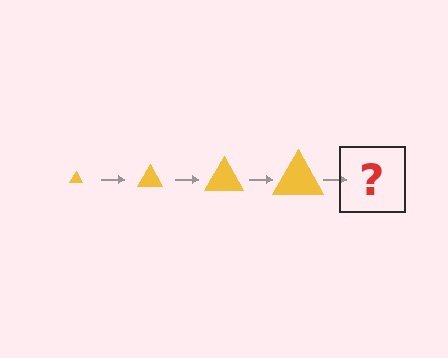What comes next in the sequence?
The next element should be a yellow triangle, larger than the previous one.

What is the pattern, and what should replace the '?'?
The pattern is that the triangle gets progressively larger each step. The '?' should be a yellow triangle, larger than the previous one.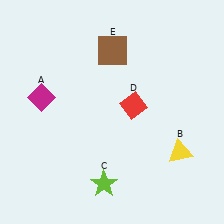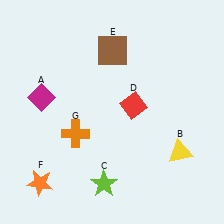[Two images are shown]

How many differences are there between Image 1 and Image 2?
There are 2 differences between the two images.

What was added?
An orange star (F), an orange cross (G) were added in Image 2.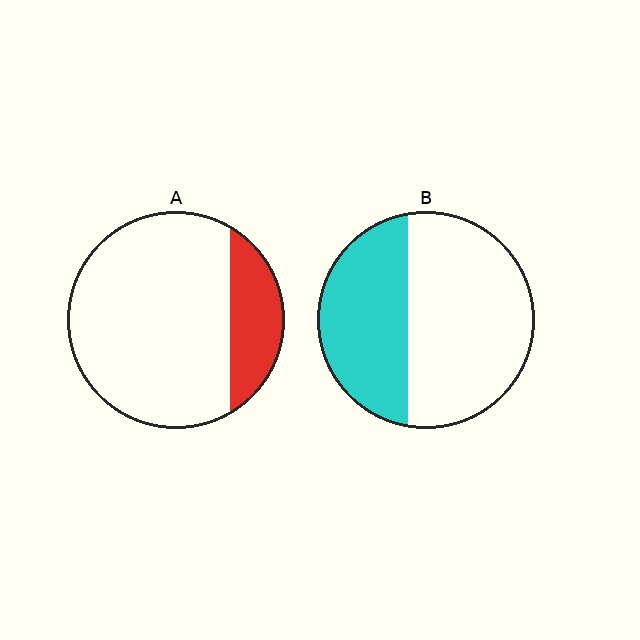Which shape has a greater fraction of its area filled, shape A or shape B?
Shape B.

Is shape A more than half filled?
No.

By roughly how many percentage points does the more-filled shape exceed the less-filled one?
By roughly 20 percentage points (B over A).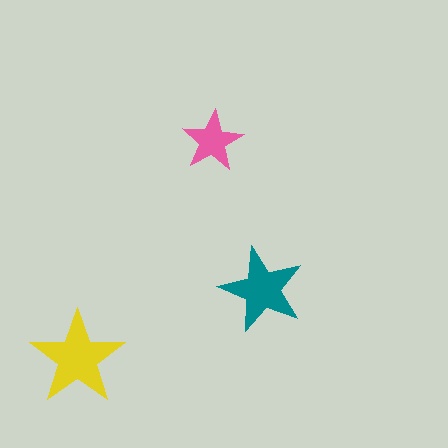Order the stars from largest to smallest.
the yellow one, the teal one, the pink one.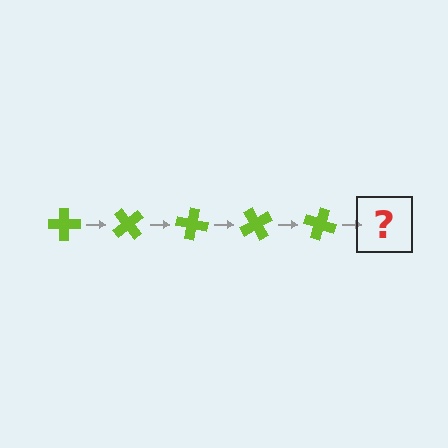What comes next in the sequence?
The next element should be a lime cross rotated 250 degrees.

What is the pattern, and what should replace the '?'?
The pattern is that the cross rotates 50 degrees each step. The '?' should be a lime cross rotated 250 degrees.